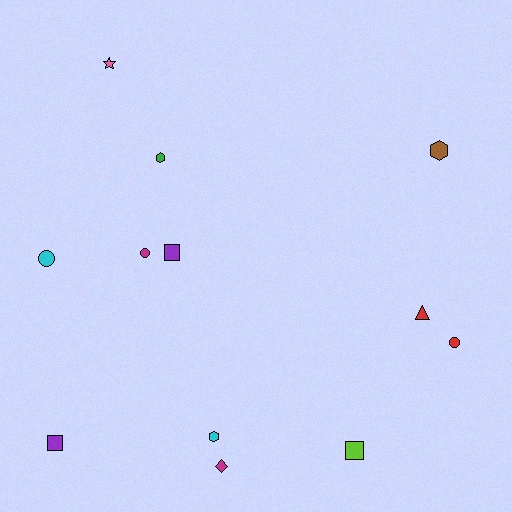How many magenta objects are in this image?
There are 2 magenta objects.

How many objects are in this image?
There are 12 objects.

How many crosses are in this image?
There are no crosses.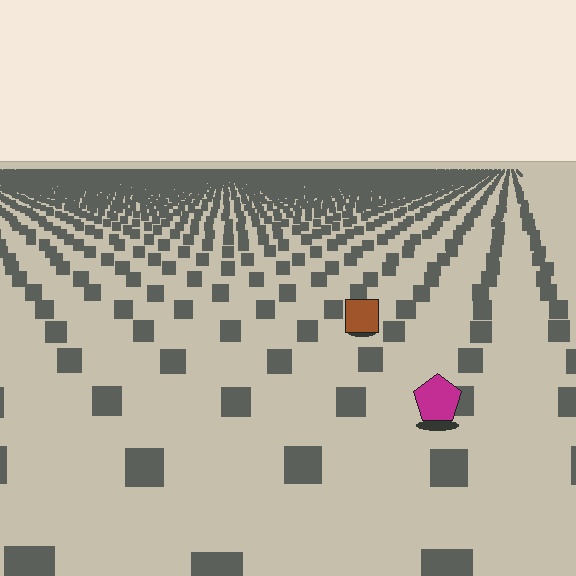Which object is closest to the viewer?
The magenta pentagon is closest. The texture marks near it are larger and more spread out.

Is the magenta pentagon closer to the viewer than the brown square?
Yes. The magenta pentagon is closer — you can tell from the texture gradient: the ground texture is coarser near it.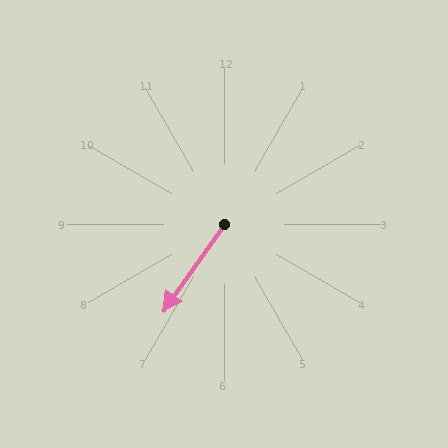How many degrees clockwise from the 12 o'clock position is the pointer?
Approximately 215 degrees.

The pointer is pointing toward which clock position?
Roughly 7 o'clock.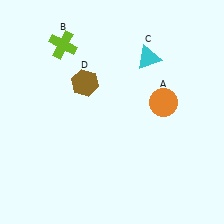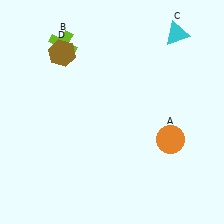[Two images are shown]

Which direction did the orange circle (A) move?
The orange circle (A) moved down.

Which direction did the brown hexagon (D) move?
The brown hexagon (D) moved up.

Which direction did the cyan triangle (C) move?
The cyan triangle (C) moved right.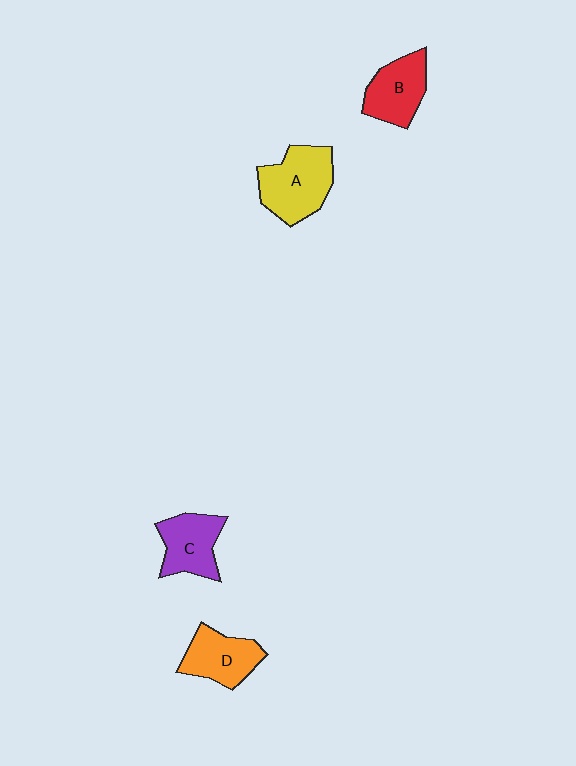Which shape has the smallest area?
Shape C (purple).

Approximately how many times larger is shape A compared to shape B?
Approximately 1.3 times.